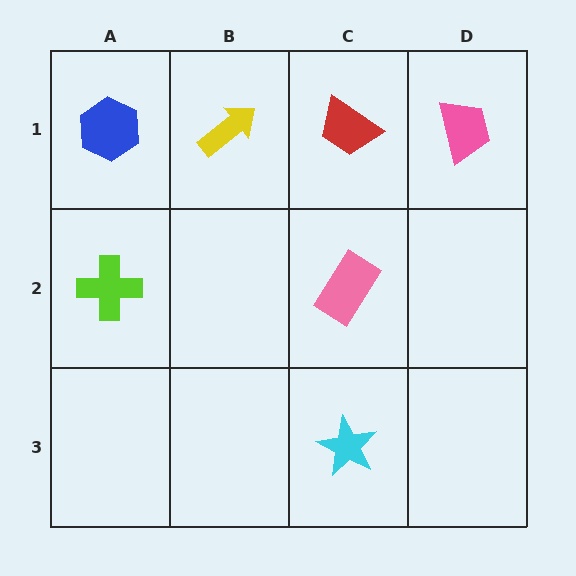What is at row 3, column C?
A cyan star.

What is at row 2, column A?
A lime cross.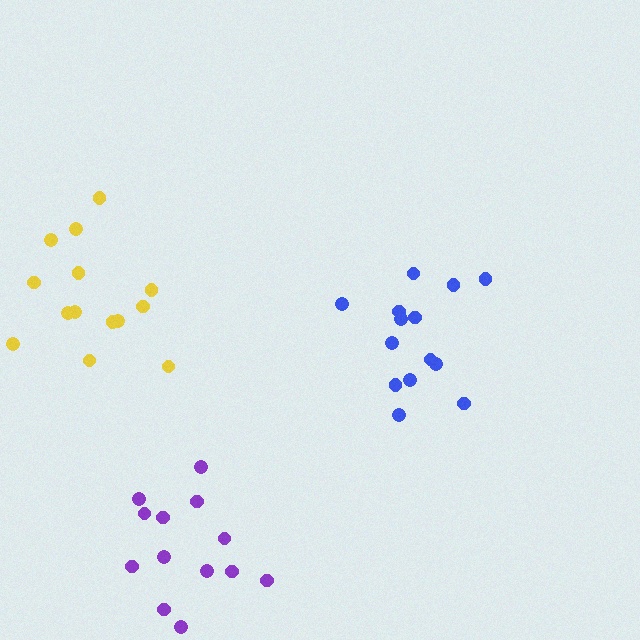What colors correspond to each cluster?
The clusters are colored: blue, purple, yellow.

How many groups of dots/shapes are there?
There are 3 groups.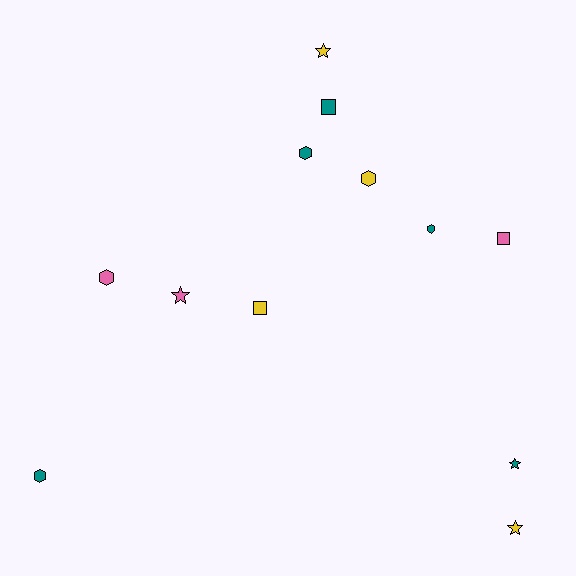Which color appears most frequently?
Teal, with 5 objects.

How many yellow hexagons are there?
There is 1 yellow hexagon.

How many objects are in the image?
There are 12 objects.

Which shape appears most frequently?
Hexagon, with 5 objects.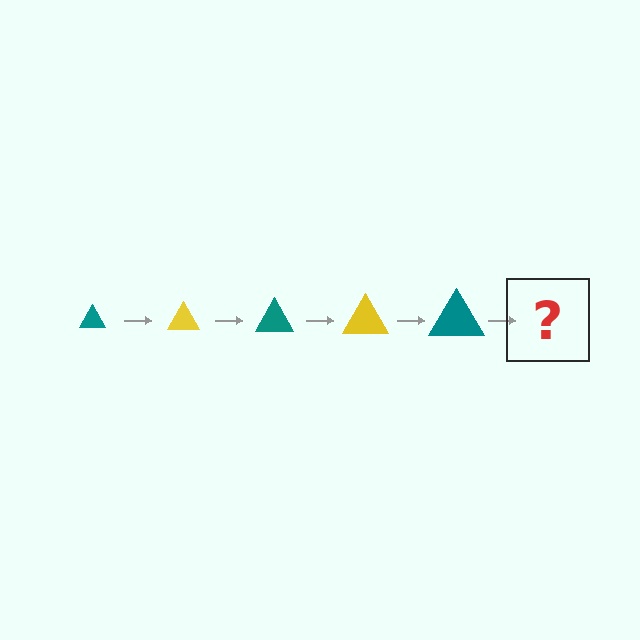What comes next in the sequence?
The next element should be a yellow triangle, larger than the previous one.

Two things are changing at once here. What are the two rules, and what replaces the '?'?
The two rules are that the triangle grows larger each step and the color cycles through teal and yellow. The '?' should be a yellow triangle, larger than the previous one.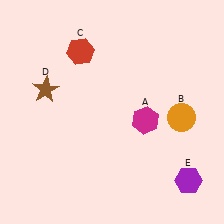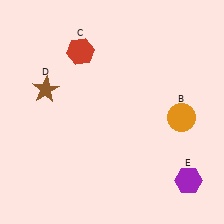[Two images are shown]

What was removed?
The magenta hexagon (A) was removed in Image 2.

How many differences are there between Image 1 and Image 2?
There is 1 difference between the two images.